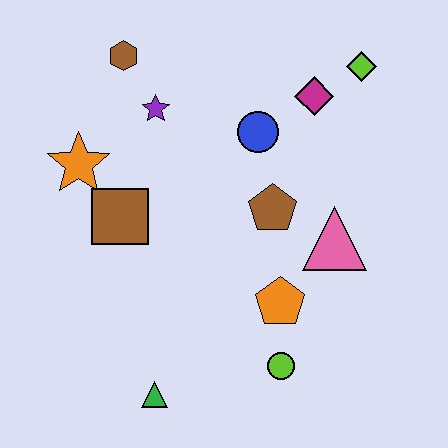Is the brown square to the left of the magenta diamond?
Yes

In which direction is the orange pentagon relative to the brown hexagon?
The orange pentagon is below the brown hexagon.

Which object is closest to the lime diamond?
The magenta diamond is closest to the lime diamond.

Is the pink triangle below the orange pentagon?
No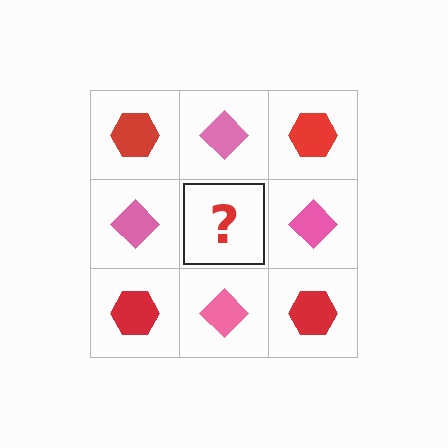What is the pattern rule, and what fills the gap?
The rule is that it alternates red hexagon and pink diamond in a checkerboard pattern. The gap should be filled with a red hexagon.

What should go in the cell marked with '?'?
The missing cell should contain a red hexagon.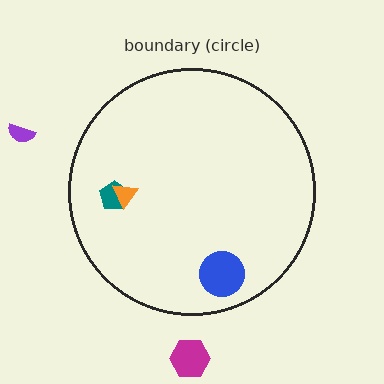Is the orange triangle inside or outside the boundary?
Inside.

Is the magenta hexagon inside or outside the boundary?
Outside.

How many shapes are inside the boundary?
3 inside, 2 outside.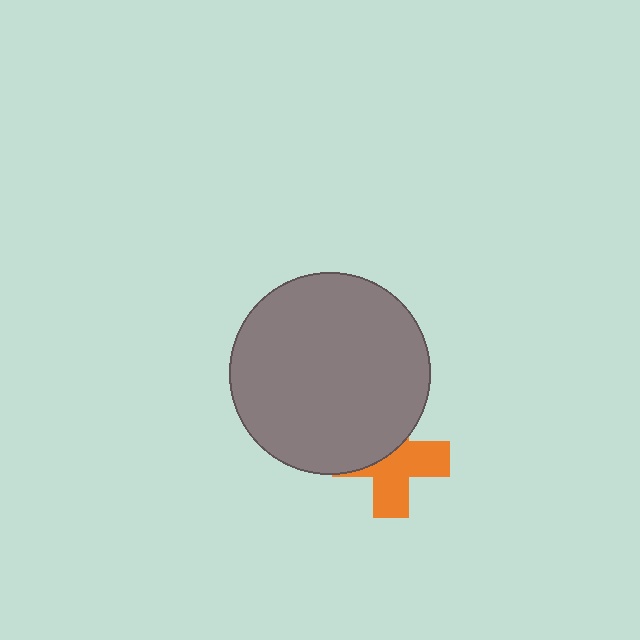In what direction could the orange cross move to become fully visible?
The orange cross could move down. That would shift it out from behind the gray circle entirely.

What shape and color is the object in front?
The object in front is a gray circle.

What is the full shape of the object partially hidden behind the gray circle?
The partially hidden object is an orange cross.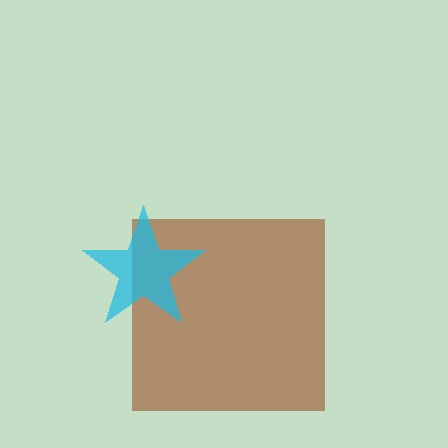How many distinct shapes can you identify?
There are 2 distinct shapes: a brown square, a cyan star.